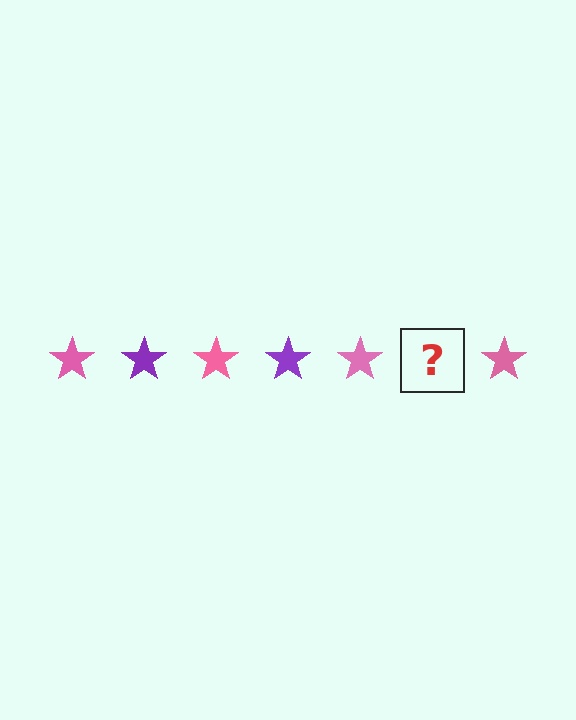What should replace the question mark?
The question mark should be replaced with a purple star.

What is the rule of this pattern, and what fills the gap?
The rule is that the pattern cycles through pink, purple stars. The gap should be filled with a purple star.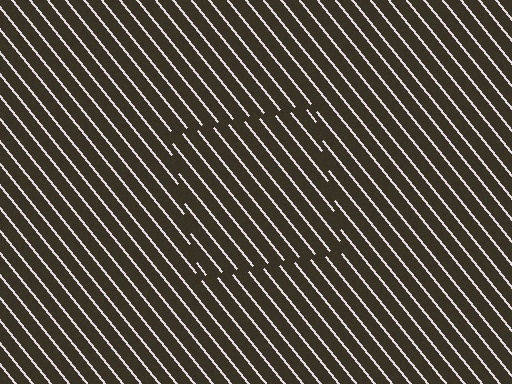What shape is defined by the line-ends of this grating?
An illusory square. The interior of the shape contains the same grating, shifted by half a period — the contour is defined by the phase discontinuity where line-ends from the inner and outer gratings abut.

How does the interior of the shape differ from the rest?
The interior of the shape contains the same grating, shifted by half a period — the contour is defined by the phase discontinuity where line-ends from the inner and outer gratings abut.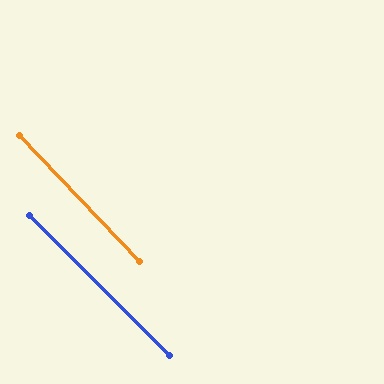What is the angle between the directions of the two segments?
Approximately 2 degrees.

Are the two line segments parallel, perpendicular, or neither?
Parallel — their directions differ by only 1.6°.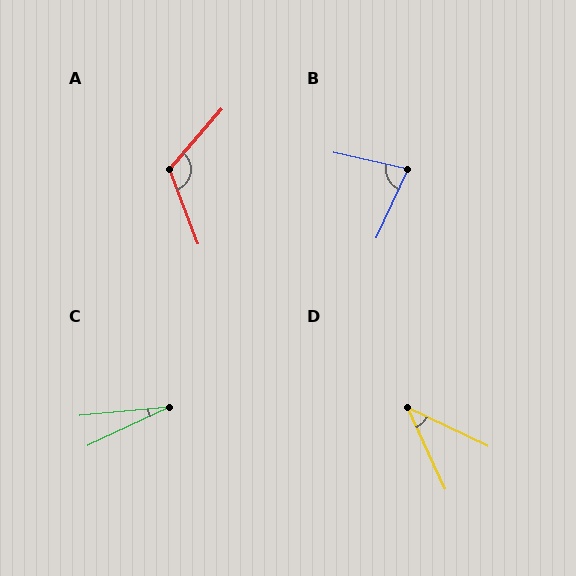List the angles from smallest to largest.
C (20°), D (40°), B (78°), A (118°).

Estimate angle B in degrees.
Approximately 78 degrees.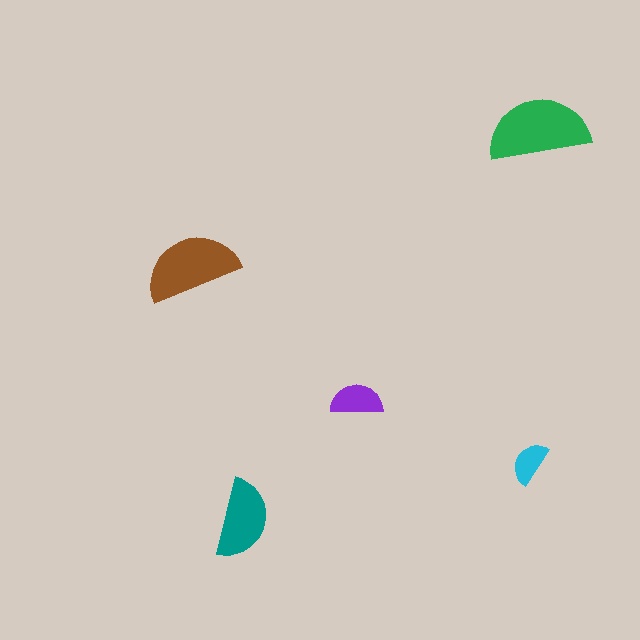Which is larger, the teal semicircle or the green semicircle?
The green one.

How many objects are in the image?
There are 5 objects in the image.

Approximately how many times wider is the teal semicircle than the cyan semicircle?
About 2 times wider.